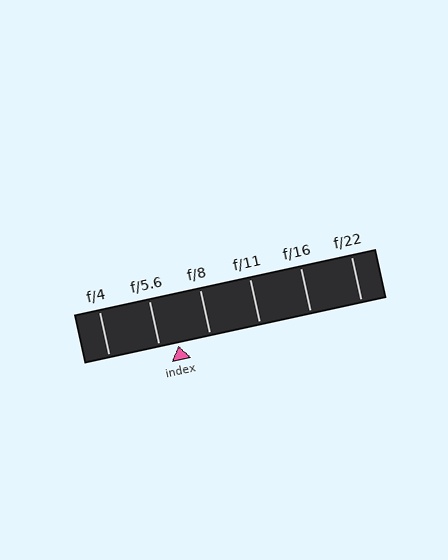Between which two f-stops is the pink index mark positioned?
The index mark is between f/5.6 and f/8.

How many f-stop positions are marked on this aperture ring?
There are 6 f-stop positions marked.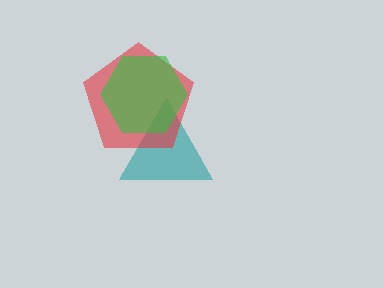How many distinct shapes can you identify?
There are 3 distinct shapes: a teal triangle, a red pentagon, a green hexagon.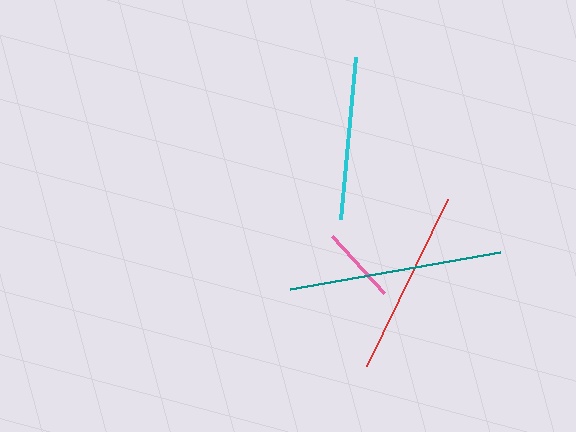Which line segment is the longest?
The teal line is the longest at approximately 214 pixels.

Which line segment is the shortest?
The pink line is the shortest at approximately 77 pixels.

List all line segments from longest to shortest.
From longest to shortest: teal, red, cyan, pink.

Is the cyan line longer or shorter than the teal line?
The teal line is longer than the cyan line.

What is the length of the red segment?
The red segment is approximately 186 pixels long.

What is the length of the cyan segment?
The cyan segment is approximately 163 pixels long.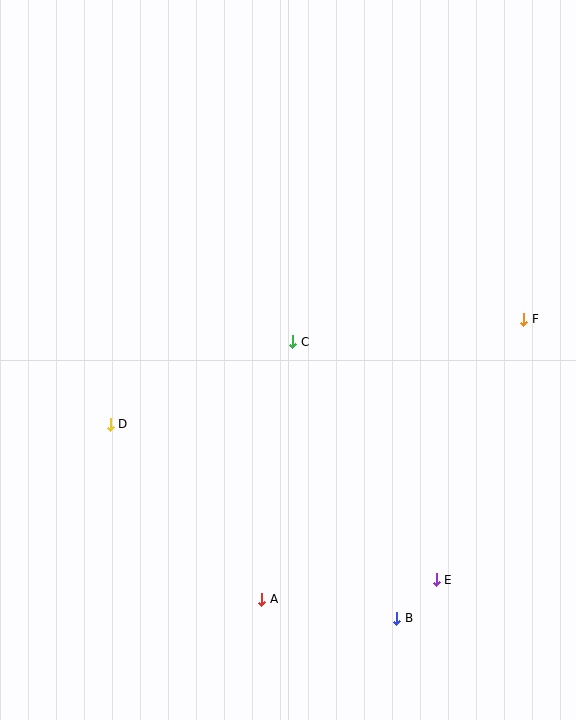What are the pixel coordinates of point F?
Point F is at (524, 319).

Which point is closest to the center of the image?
Point C at (293, 342) is closest to the center.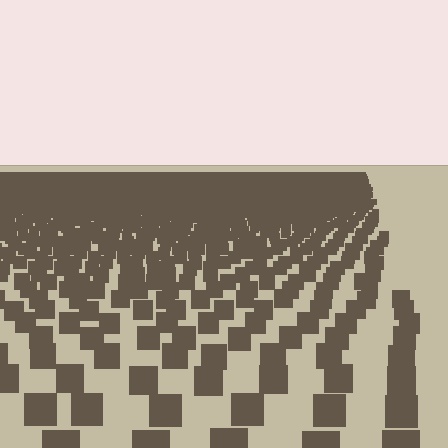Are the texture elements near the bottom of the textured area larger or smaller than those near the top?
Larger. Near the bottom, elements are closer to the viewer and appear at a bigger on-screen size.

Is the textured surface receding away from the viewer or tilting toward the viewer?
The surface is receding away from the viewer. Texture elements get smaller and denser toward the top.